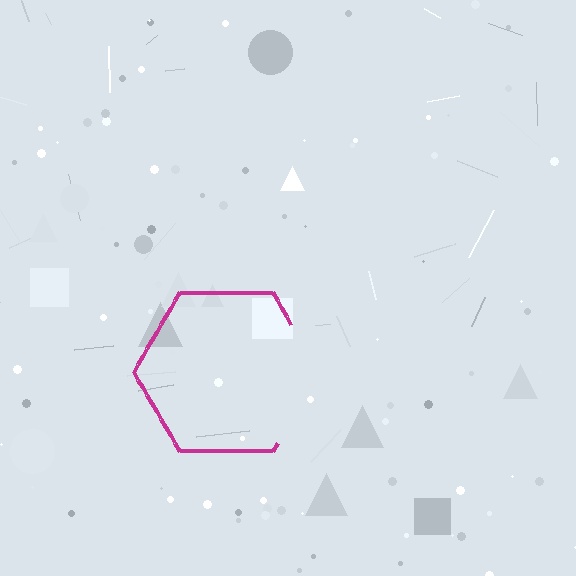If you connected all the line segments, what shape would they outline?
They would outline a hexagon.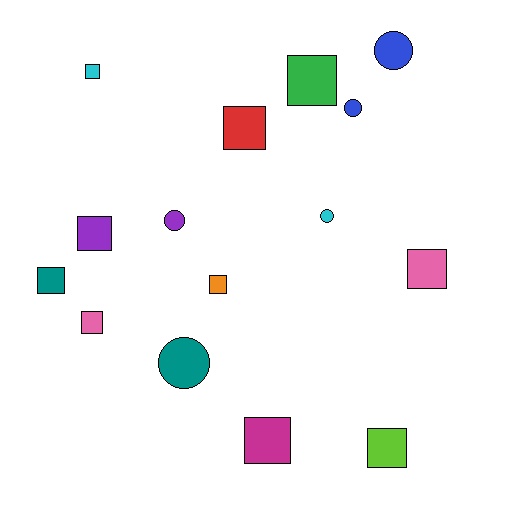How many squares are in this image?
There are 10 squares.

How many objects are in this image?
There are 15 objects.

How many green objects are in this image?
There is 1 green object.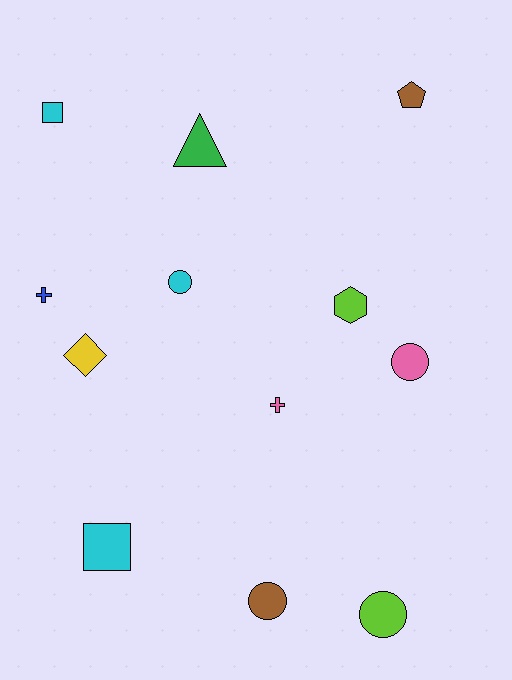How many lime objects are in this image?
There are 2 lime objects.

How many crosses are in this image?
There are 2 crosses.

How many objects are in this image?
There are 12 objects.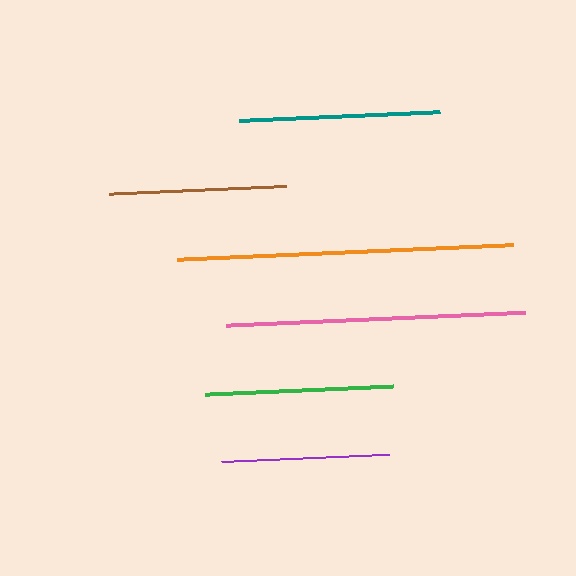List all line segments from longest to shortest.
From longest to shortest: orange, pink, teal, green, brown, purple.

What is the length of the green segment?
The green segment is approximately 189 pixels long.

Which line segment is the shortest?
The purple line is the shortest at approximately 169 pixels.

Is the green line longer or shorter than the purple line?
The green line is longer than the purple line.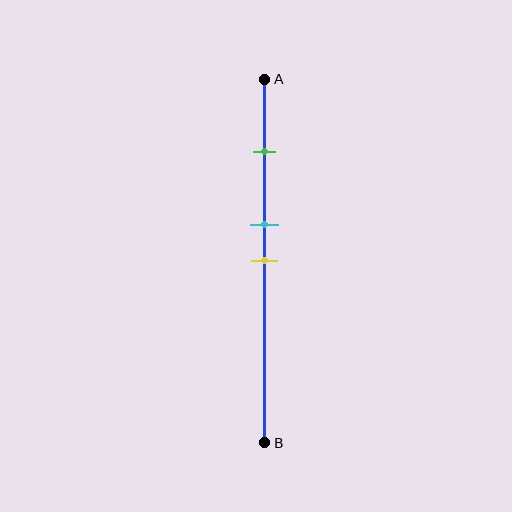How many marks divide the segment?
There are 3 marks dividing the segment.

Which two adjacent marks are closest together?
The cyan and yellow marks are the closest adjacent pair.